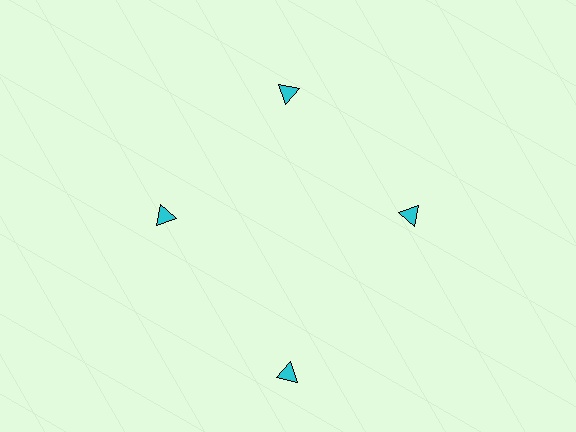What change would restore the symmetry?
The symmetry would be restored by moving it inward, back onto the ring so that all 4 triangles sit at equal angles and equal distance from the center.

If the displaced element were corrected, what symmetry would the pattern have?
It would have 4-fold rotational symmetry — the pattern would map onto itself every 90 degrees.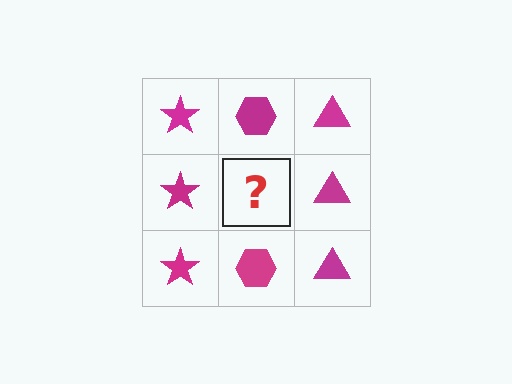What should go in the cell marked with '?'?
The missing cell should contain a magenta hexagon.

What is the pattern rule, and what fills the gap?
The rule is that each column has a consistent shape. The gap should be filled with a magenta hexagon.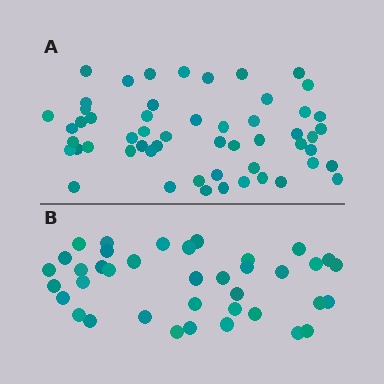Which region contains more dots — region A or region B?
Region A (the top region) has more dots.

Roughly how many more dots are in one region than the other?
Region A has approximately 15 more dots than region B.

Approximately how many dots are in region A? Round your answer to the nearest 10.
About 50 dots. (The exact count is 54, which rounds to 50.)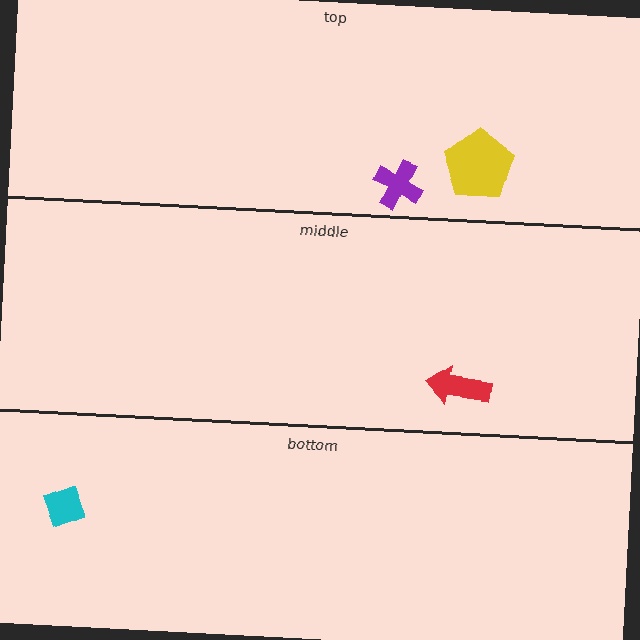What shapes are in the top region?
The purple cross, the yellow pentagon.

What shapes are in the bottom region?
The cyan diamond.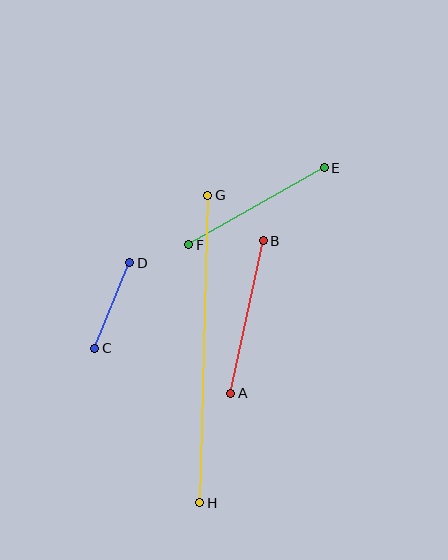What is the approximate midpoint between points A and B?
The midpoint is at approximately (247, 317) pixels.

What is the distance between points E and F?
The distance is approximately 156 pixels.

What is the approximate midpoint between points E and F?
The midpoint is at approximately (257, 206) pixels.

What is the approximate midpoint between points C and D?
The midpoint is at approximately (112, 306) pixels.